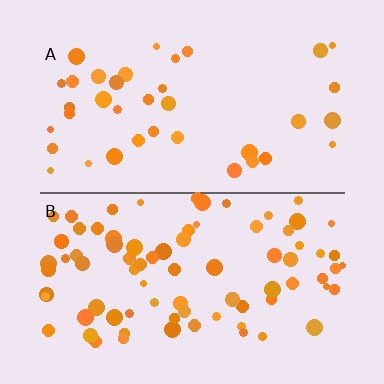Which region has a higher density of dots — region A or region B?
B (the bottom).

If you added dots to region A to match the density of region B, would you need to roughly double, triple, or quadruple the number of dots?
Approximately double.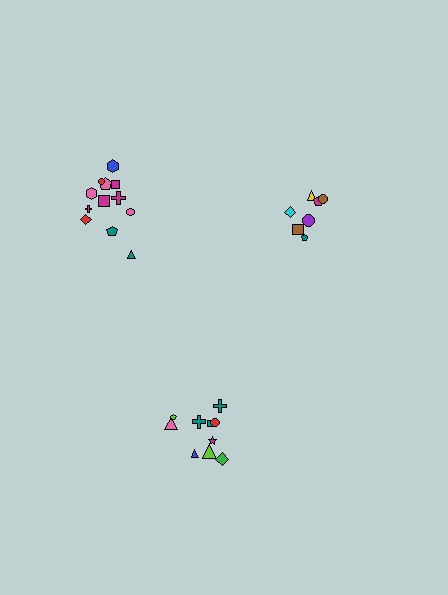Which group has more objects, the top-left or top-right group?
The top-left group.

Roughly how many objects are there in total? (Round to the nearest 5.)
Roughly 30 objects in total.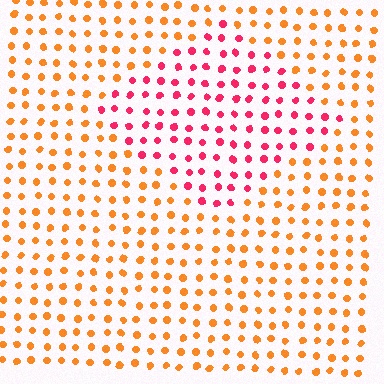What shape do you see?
I see a diamond.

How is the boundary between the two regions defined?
The boundary is defined purely by a slight shift in hue (about 47 degrees). Spacing, size, and orientation are identical on both sides.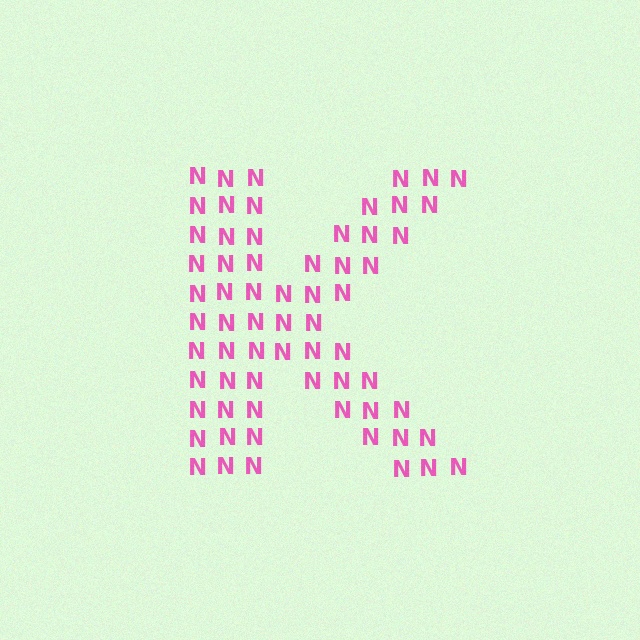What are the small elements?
The small elements are letter N's.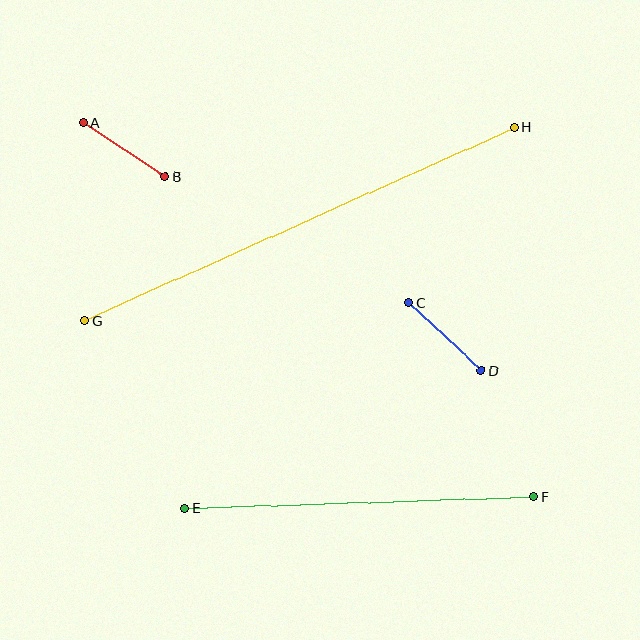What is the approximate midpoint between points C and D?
The midpoint is at approximately (445, 337) pixels.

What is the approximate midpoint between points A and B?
The midpoint is at approximately (124, 149) pixels.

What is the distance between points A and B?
The distance is approximately 98 pixels.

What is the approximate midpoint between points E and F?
The midpoint is at approximately (359, 502) pixels.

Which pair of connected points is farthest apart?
Points G and H are farthest apart.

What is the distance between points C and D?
The distance is approximately 99 pixels.